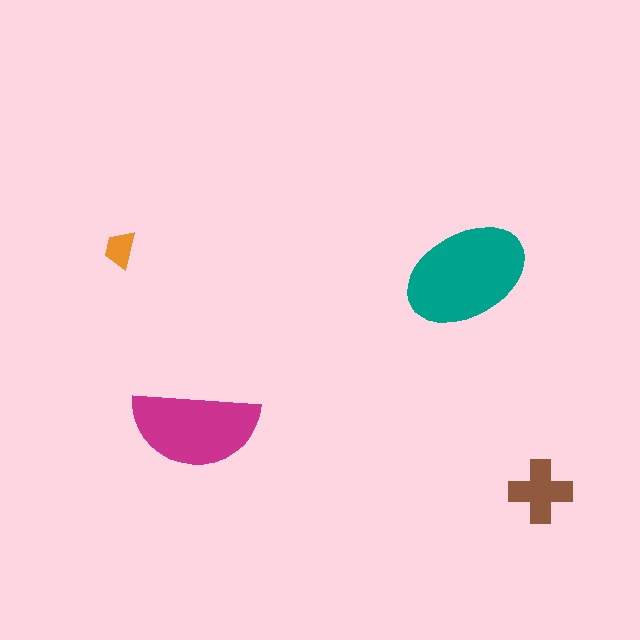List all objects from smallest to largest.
The orange trapezoid, the brown cross, the magenta semicircle, the teal ellipse.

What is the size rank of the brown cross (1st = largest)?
3rd.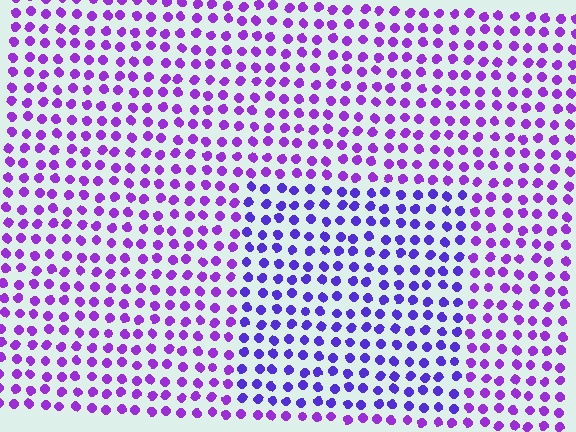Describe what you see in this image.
The image is filled with small purple elements in a uniform arrangement. A rectangle-shaped region is visible where the elements are tinted to a slightly different hue, forming a subtle color boundary.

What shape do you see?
I see a rectangle.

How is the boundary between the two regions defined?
The boundary is defined purely by a slight shift in hue (about 26 degrees). Spacing, size, and orientation are identical on both sides.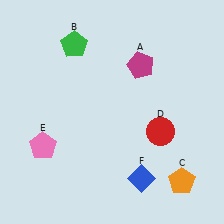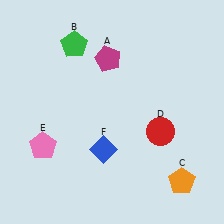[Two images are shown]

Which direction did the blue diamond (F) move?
The blue diamond (F) moved left.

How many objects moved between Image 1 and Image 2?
2 objects moved between the two images.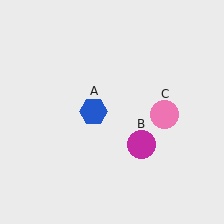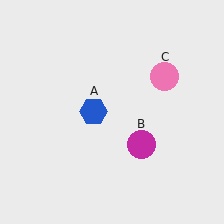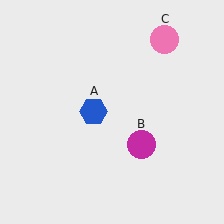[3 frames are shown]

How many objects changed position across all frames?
1 object changed position: pink circle (object C).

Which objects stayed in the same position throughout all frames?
Blue hexagon (object A) and magenta circle (object B) remained stationary.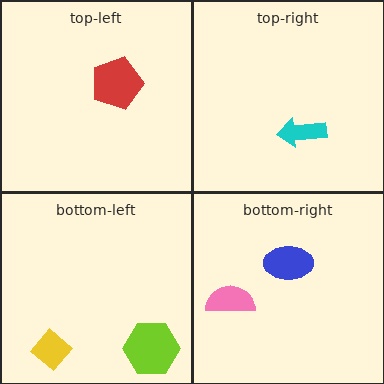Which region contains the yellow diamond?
The bottom-left region.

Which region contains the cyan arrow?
The top-right region.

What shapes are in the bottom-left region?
The lime hexagon, the yellow diamond.